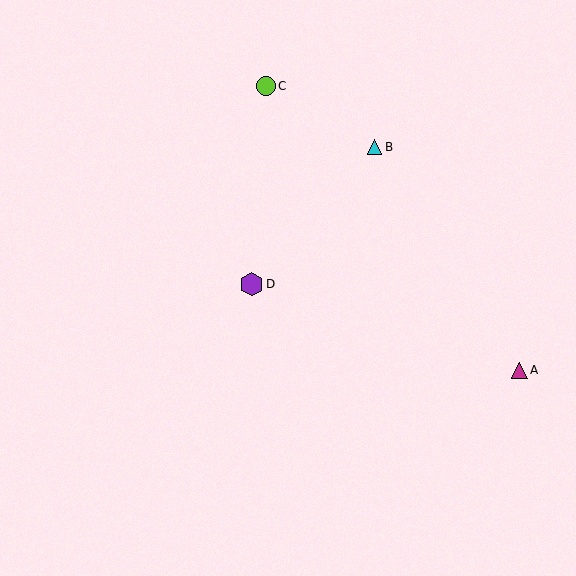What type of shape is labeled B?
Shape B is a cyan triangle.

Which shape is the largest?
The purple hexagon (labeled D) is the largest.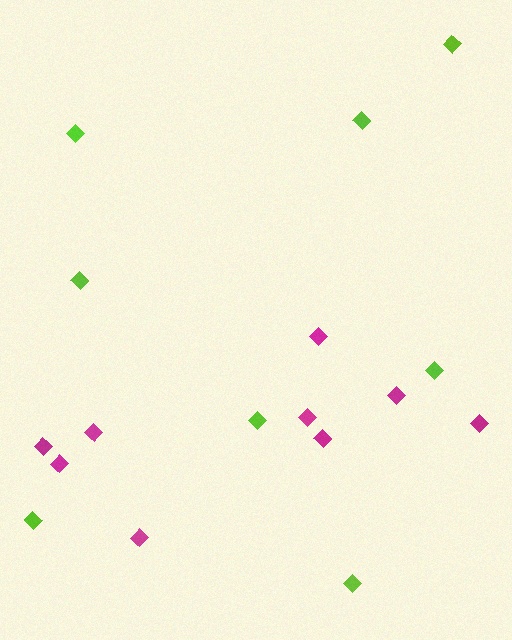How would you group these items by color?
There are 2 groups: one group of lime diamonds (8) and one group of magenta diamonds (9).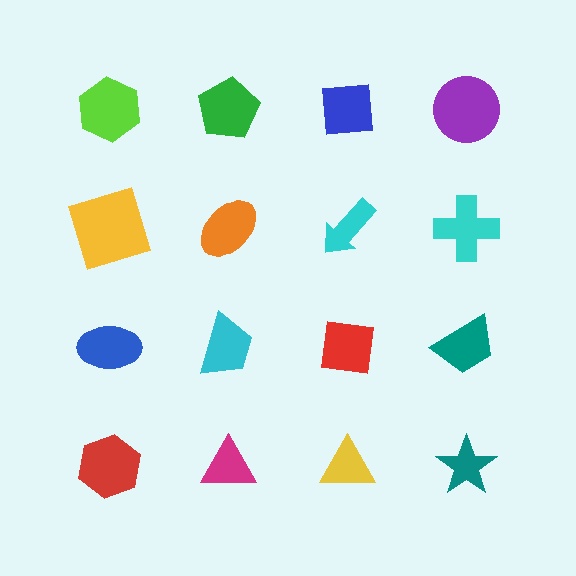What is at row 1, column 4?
A purple circle.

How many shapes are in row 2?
4 shapes.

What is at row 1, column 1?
A lime hexagon.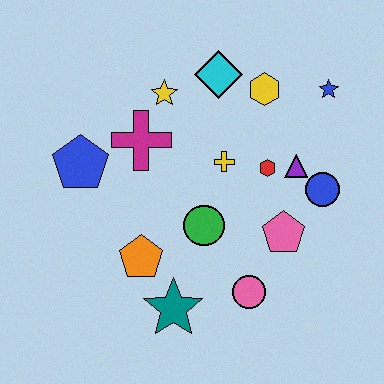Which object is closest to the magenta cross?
The yellow star is closest to the magenta cross.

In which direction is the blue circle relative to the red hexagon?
The blue circle is to the right of the red hexagon.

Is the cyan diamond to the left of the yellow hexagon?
Yes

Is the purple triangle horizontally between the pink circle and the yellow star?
No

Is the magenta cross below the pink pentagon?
No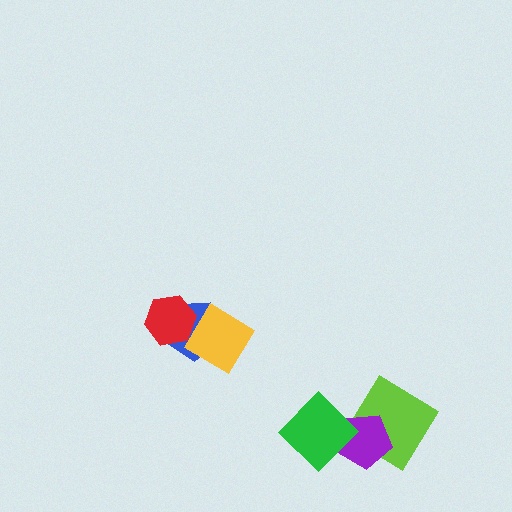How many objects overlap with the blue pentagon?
2 objects overlap with the blue pentagon.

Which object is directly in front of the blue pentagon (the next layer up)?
The yellow diamond is directly in front of the blue pentagon.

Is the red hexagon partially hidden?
No, no other shape covers it.